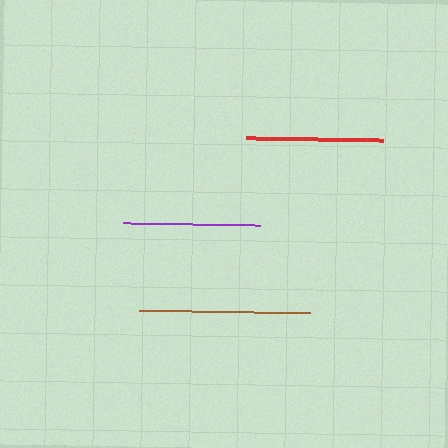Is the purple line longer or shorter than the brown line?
The brown line is longer than the purple line.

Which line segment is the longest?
The brown line is the longest at approximately 171 pixels.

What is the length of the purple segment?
The purple segment is approximately 137 pixels long.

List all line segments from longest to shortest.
From longest to shortest: brown, purple, red.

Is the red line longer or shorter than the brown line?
The brown line is longer than the red line.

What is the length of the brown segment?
The brown segment is approximately 171 pixels long.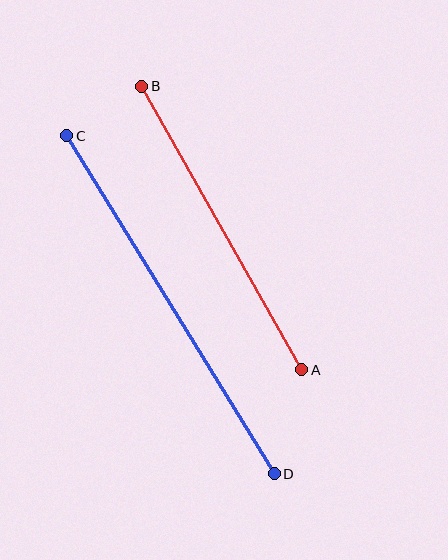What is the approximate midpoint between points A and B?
The midpoint is at approximately (222, 228) pixels.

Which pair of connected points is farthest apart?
Points C and D are farthest apart.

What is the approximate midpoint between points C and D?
The midpoint is at approximately (170, 305) pixels.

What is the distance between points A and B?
The distance is approximately 326 pixels.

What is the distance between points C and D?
The distance is approximately 396 pixels.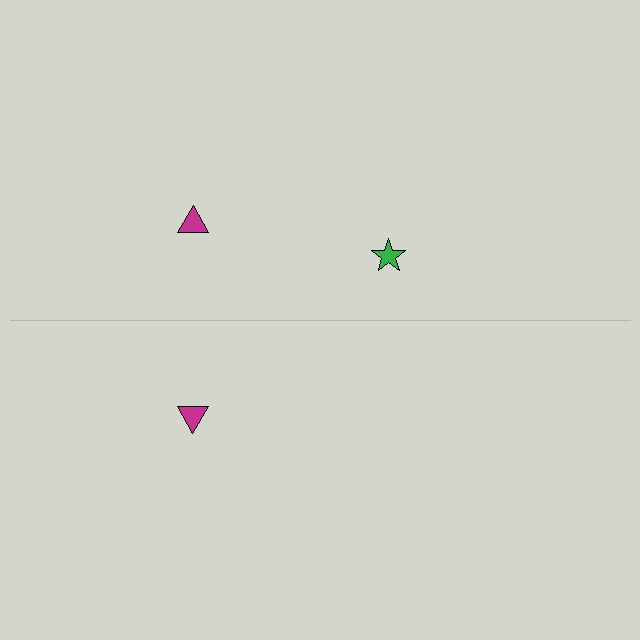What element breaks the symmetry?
A green star is missing from the bottom side.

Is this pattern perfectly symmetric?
No, the pattern is not perfectly symmetric. A green star is missing from the bottom side.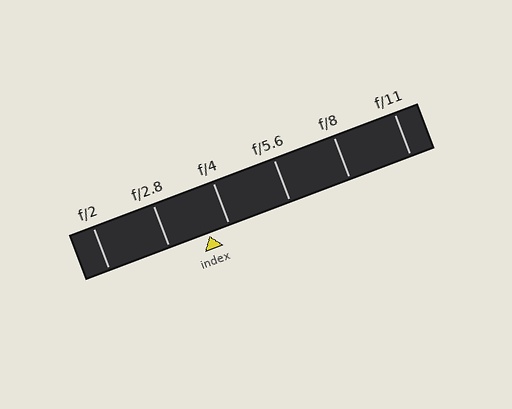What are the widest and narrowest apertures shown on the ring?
The widest aperture shown is f/2 and the narrowest is f/11.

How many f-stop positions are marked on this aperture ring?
There are 6 f-stop positions marked.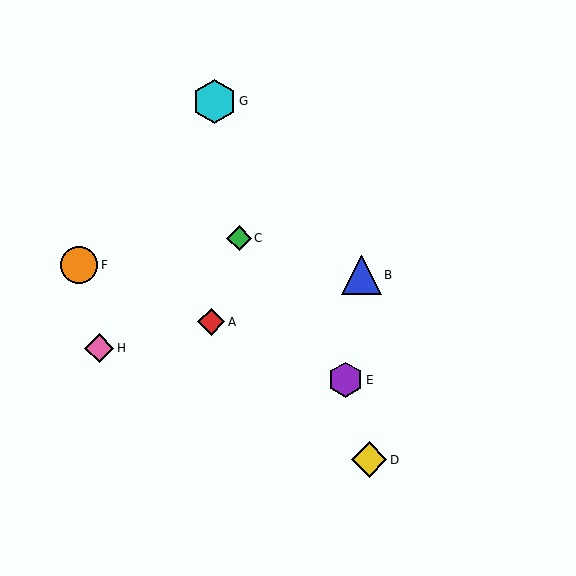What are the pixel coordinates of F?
Object F is at (79, 265).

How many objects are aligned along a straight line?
3 objects (A, E, F) are aligned along a straight line.